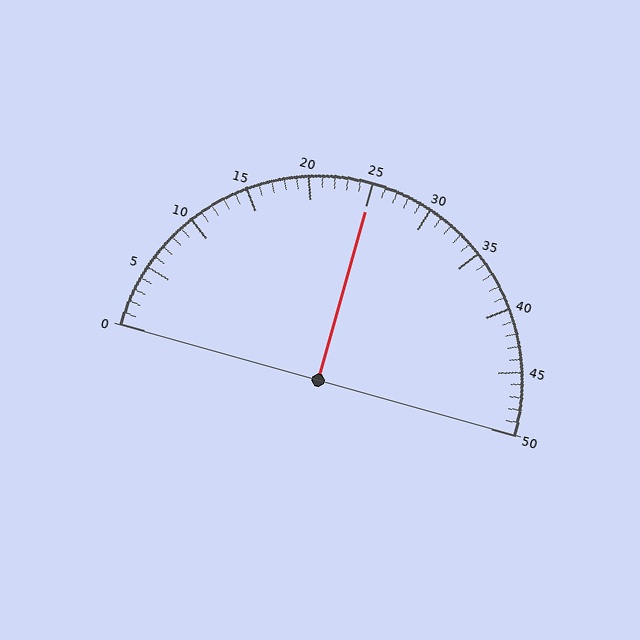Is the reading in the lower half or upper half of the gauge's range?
The reading is in the upper half of the range (0 to 50).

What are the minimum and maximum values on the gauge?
The gauge ranges from 0 to 50.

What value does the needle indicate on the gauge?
The needle indicates approximately 25.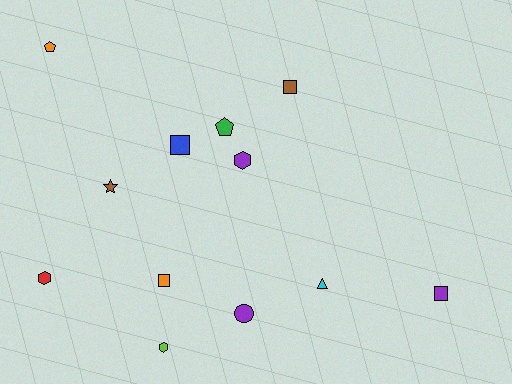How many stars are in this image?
There is 1 star.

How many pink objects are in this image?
There are no pink objects.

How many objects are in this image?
There are 12 objects.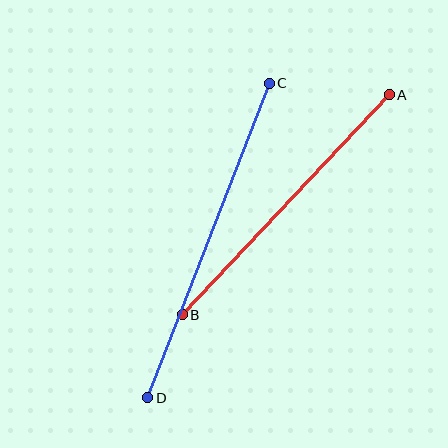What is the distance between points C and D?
The distance is approximately 337 pixels.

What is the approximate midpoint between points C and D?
The midpoint is at approximately (208, 241) pixels.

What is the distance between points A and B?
The distance is approximately 302 pixels.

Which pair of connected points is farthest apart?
Points C and D are farthest apart.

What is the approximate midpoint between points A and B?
The midpoint is at approximately (286, 205) pixels.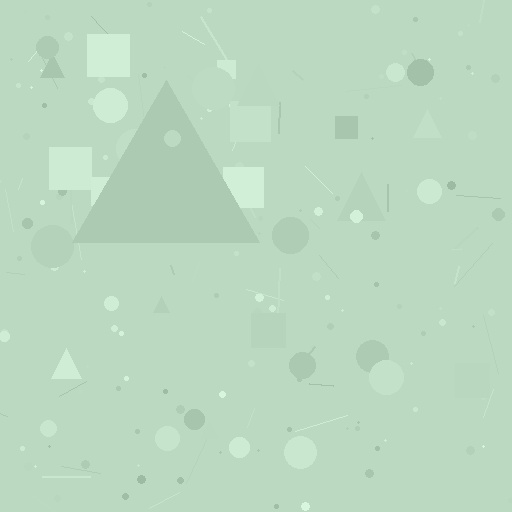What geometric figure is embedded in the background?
A triangle is embedded in the background.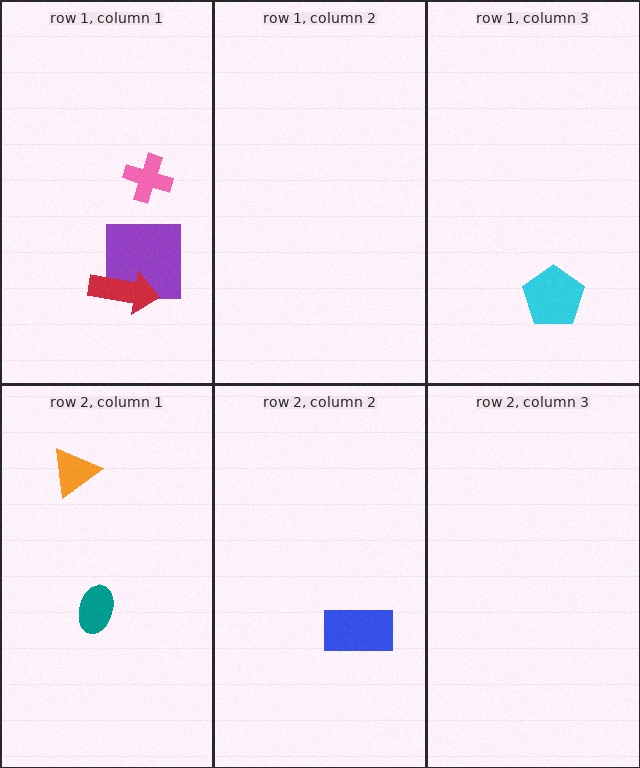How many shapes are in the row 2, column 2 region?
1.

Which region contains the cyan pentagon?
The row 1, column 3 region.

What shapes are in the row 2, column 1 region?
The teal ellipse, the orange triangle.